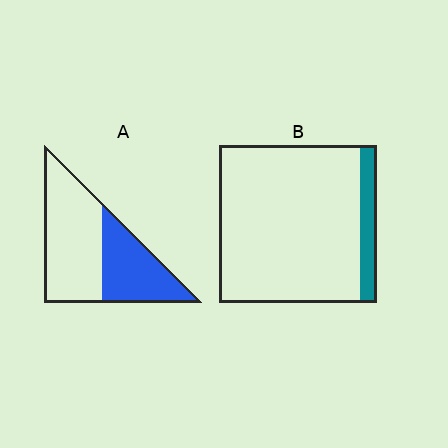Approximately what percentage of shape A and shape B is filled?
A is approximately 40% and B is approximately 10%.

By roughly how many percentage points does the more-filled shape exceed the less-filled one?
By roughly 30 percentage points (A over B).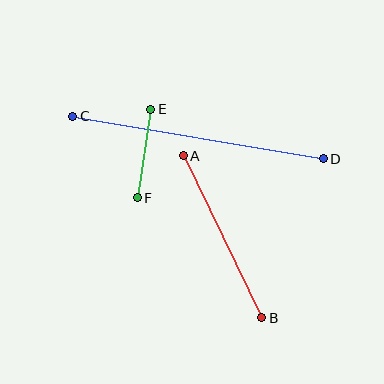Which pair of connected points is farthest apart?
Points C and D are farthest apart.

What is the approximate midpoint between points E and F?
The midpoint is at approximately (144, 153) pixels.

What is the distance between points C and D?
The distance is approximately 254 pixels.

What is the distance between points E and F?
The distance is approximately 90 pixels.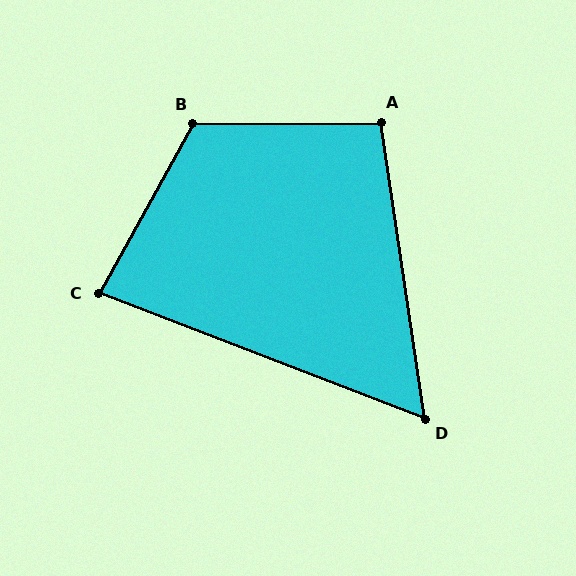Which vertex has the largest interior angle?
B, at approximately 119 degrees.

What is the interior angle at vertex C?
Approximately 82 degrees (acute).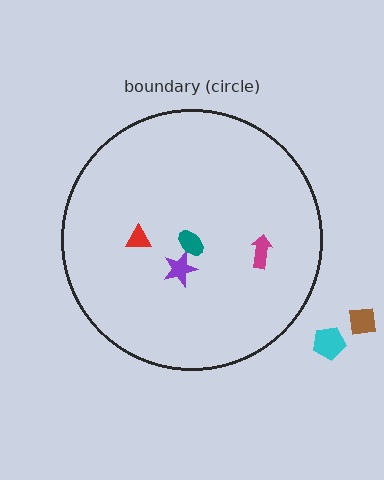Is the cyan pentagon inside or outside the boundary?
Outside.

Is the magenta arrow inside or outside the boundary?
Inside.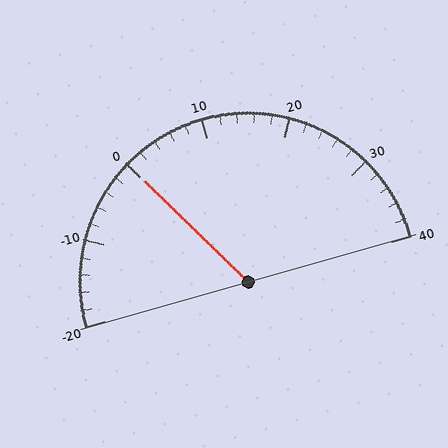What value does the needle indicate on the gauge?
The needle indicates approximately 0.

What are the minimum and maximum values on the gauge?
The gauge ranges from -20 to 40.